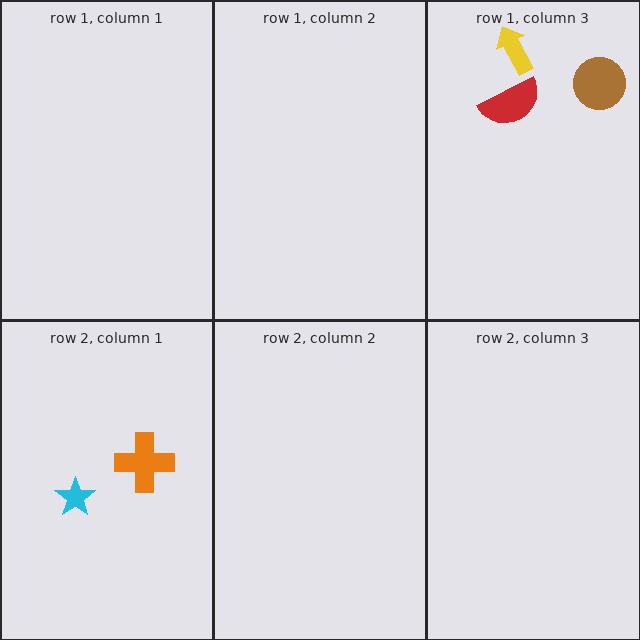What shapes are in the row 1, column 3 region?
The red semicircle, the brown circle, the yellow arrow.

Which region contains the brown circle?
The row 1, column 3 region.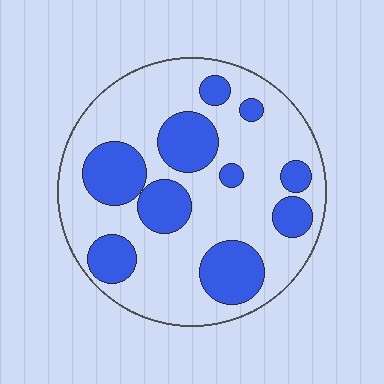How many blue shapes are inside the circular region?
10.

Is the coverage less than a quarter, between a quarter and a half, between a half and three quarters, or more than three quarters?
Between a quarter and a half.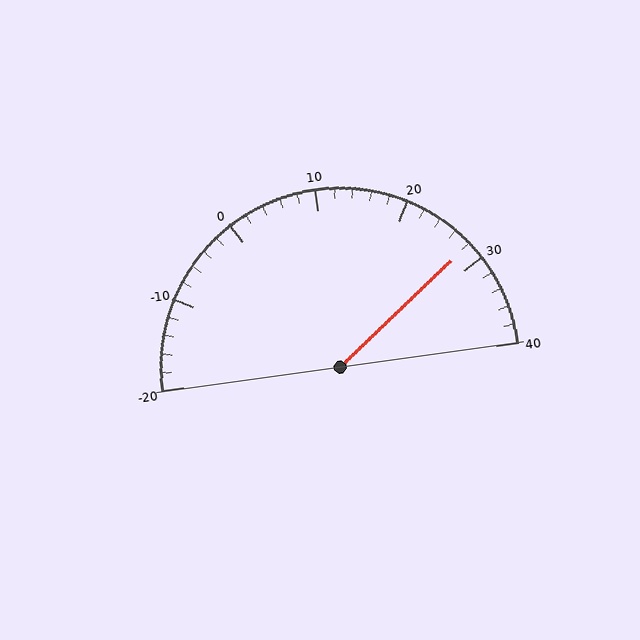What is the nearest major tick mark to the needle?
The nearest major tick mark is 30.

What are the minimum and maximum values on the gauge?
The gauge ranges from -20 to 40.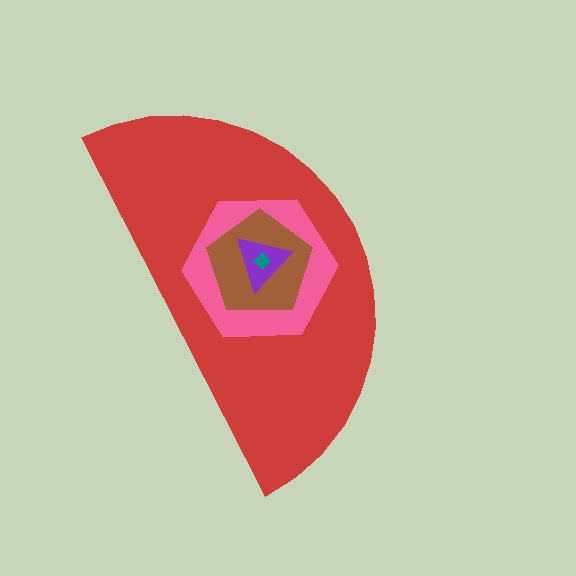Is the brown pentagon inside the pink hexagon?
Yes.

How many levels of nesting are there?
5.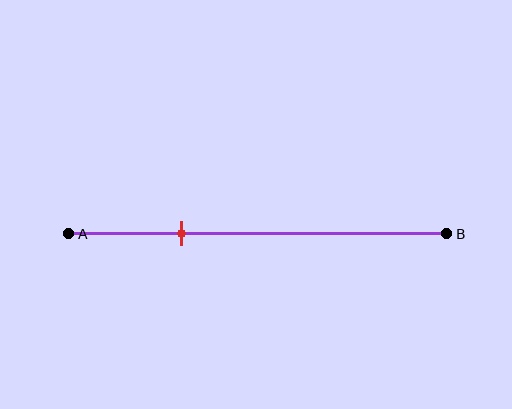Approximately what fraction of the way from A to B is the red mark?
The red mark is approximately 30% of the way from A to B.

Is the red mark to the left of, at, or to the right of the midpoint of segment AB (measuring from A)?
The red mark is to the left of the midpoint of segment AB.